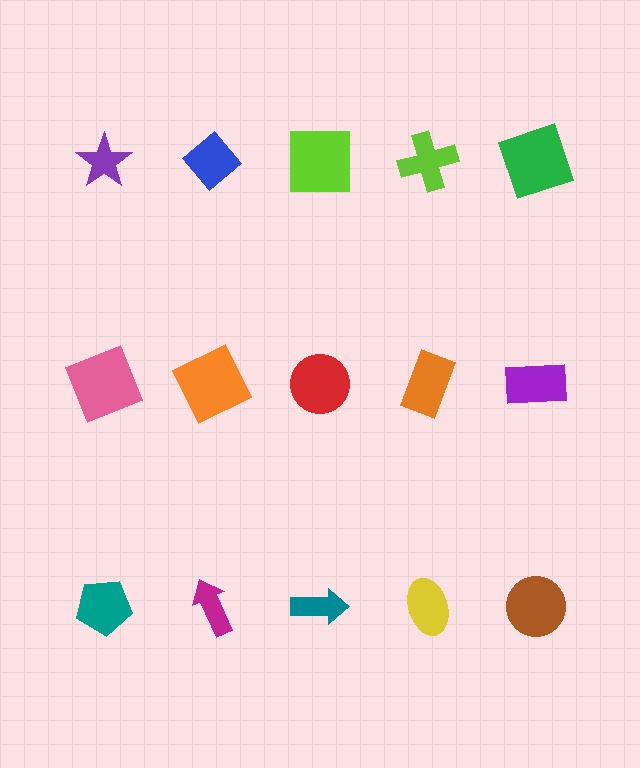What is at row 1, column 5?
A green square.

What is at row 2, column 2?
An orange square.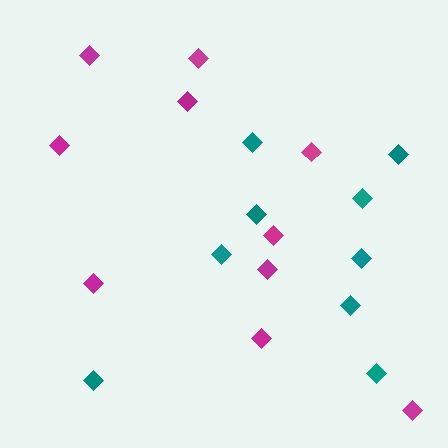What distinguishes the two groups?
There are 2 groups: one group of magenta diamonds (10) and one group of teal diamonds (9).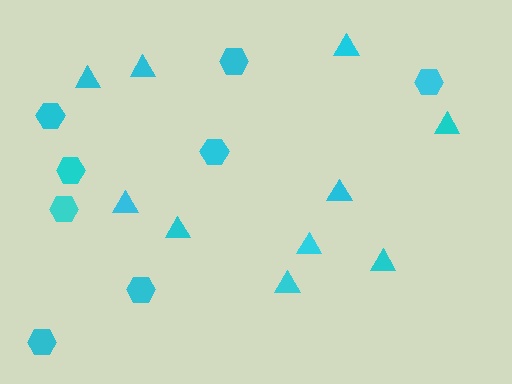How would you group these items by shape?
There are 2 groups: one group of hexagons (8) and one group of triangles (10).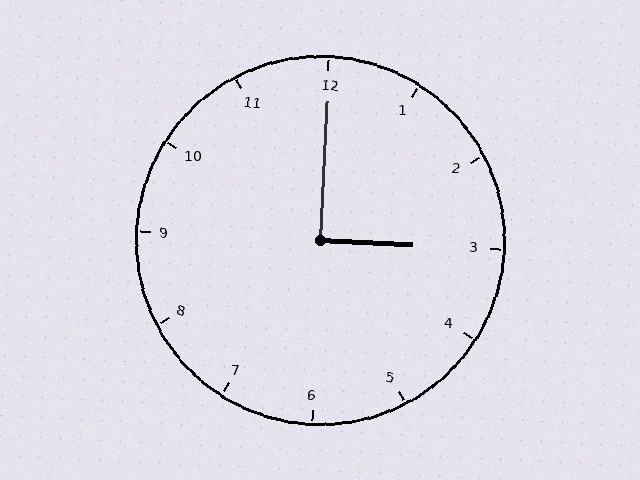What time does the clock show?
3:00.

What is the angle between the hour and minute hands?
Approximately 90 degrees.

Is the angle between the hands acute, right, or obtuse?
It is right.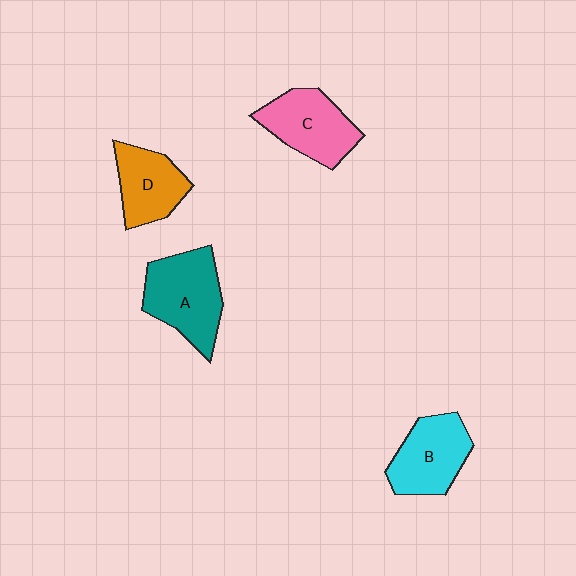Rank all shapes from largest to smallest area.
From largest to smallest: A (teal), C (pink), B (cyan), D (orange).